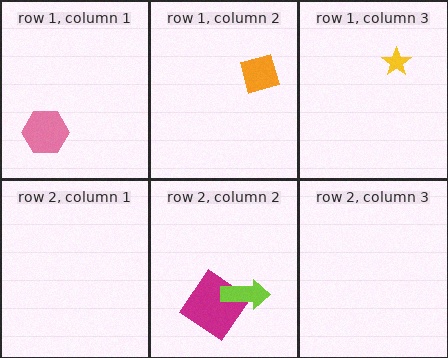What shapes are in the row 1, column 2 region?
The orange diamond.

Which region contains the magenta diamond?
The row 2, column 2 region.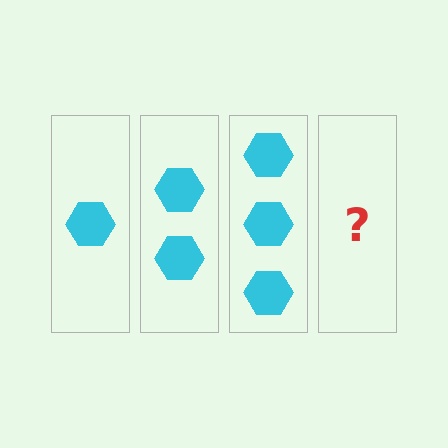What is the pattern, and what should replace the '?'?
The pattern is that each step adds one more hexagon. The '?' should be 4 hexagons.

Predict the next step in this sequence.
The next step is 4 hexagons.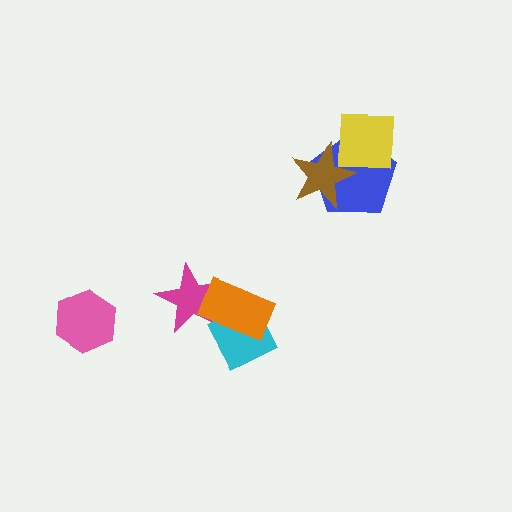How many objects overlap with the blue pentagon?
2 objects overlap with the blue pentagon.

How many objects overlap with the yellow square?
2 objects overlap with the yellow square.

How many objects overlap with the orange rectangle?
2 objects overlap with the orange rectangle.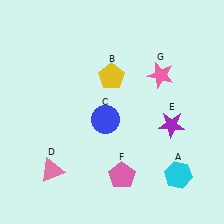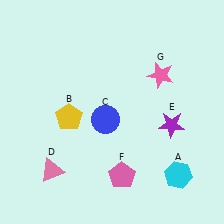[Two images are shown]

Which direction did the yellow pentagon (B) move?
The yellow pentagon (B) moved left.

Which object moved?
The yellow pentagon (B) moved left.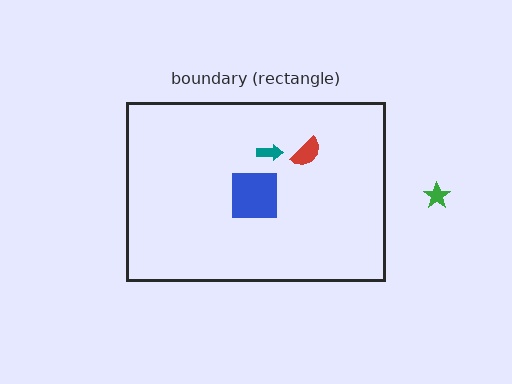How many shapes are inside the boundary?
4 inside, 1 outside.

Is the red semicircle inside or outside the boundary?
Inside.